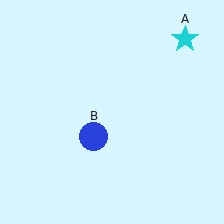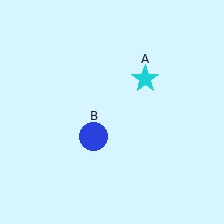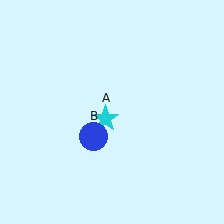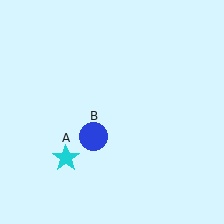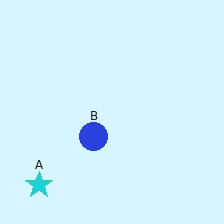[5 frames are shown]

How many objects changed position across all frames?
1 object changed position: cyan star (object A).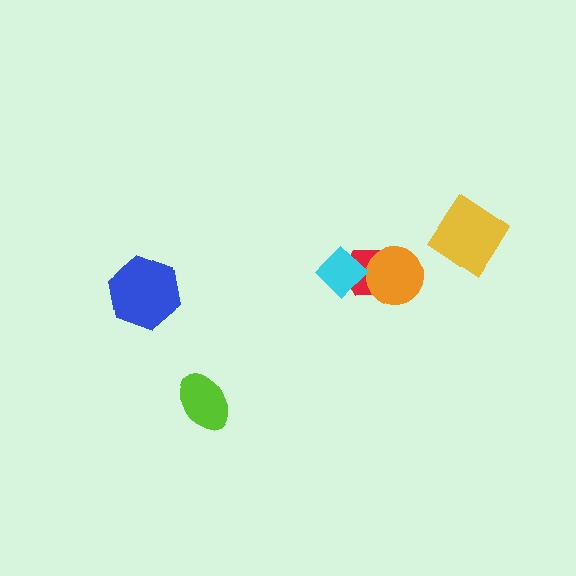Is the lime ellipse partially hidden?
No, no other shape covers it.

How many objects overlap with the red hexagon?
2 objects overlap with the red hexagon.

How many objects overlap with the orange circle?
1 object overlaps with the orange circle.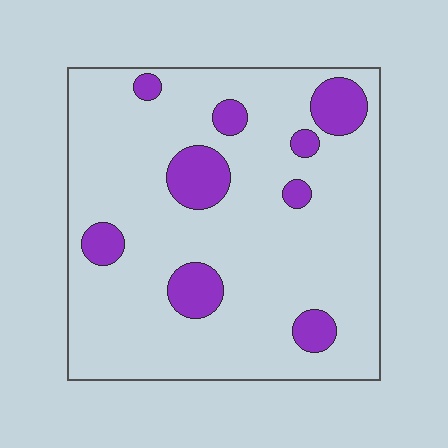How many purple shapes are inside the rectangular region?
9.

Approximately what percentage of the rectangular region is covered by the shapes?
Approximately 15%.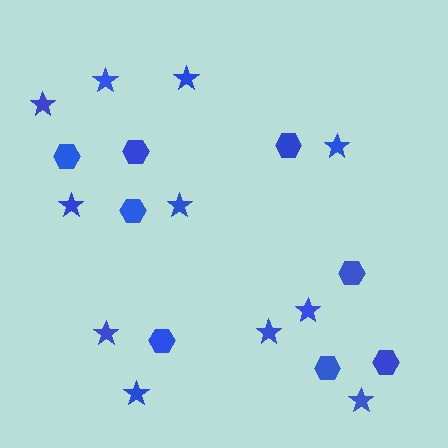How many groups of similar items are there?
There are 2 groups: one group of hexagons (8) and one group of stars (11).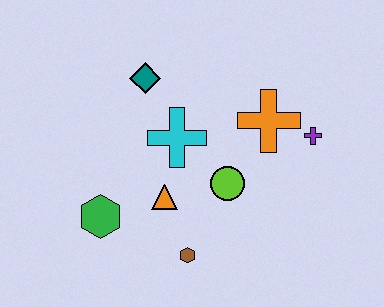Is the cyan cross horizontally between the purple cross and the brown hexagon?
No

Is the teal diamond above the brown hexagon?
Yes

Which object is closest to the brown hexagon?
The orange triangle is closest to the brown hexagon.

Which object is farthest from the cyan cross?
The purple cross is farthest from the cyan cross.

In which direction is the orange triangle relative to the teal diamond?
The orange triangle is below the teal diamond.